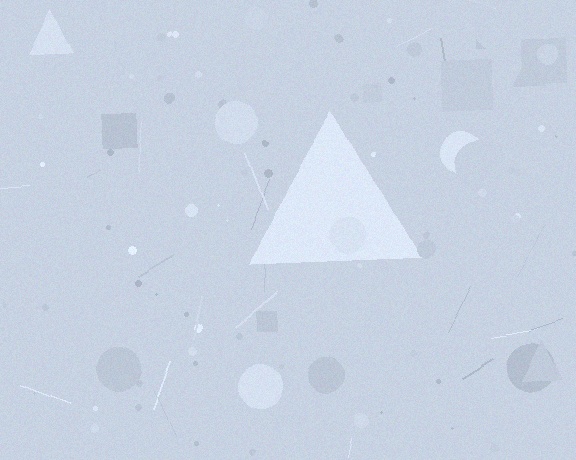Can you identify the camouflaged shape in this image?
The camouflaged shape is a triangle.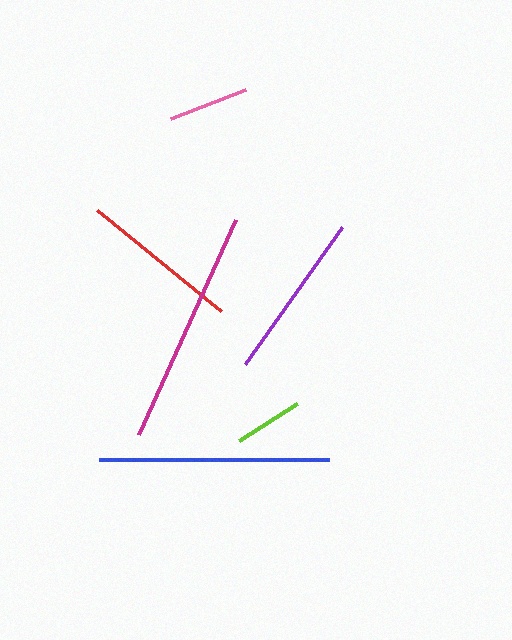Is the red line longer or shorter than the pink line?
The red line is longer than the pink line.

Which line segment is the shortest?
The lime line is the shortest at approximately 69 pixels.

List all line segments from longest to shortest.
From longest to shortest: magenta, blue, purple, red, pink, lime.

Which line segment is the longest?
The magenta line is the longest at approximately 235 pixels.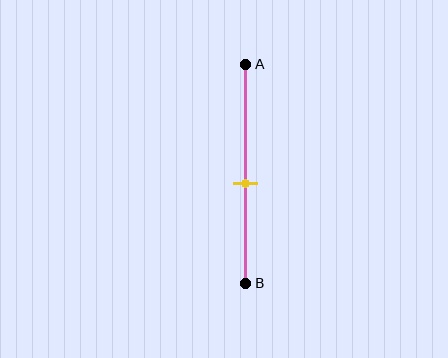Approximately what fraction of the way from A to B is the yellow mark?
The yellow mark is approximately 55% of the way from A to B.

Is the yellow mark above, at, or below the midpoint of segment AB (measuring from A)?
The yellow mark is below the midpoint of segment AB.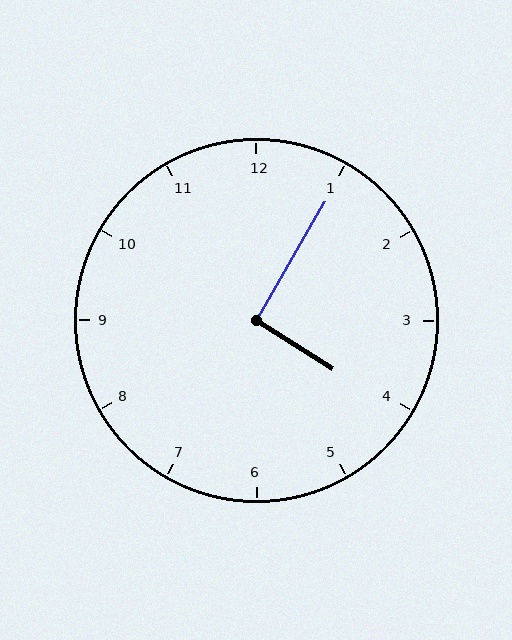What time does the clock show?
4:05.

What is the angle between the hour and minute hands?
Approximately 92 degrees.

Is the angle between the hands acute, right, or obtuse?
It is right.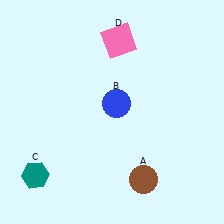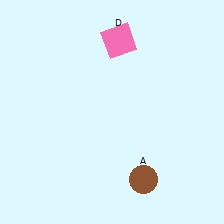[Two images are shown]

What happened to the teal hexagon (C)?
The teal hexagon (C) was removed in Image 2. It was in the bottom-left area of Image 1.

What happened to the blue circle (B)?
The blue circle (B) was removed in Image 2. It was in the top-right area of Image 1.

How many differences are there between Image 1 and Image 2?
There are 2 differences between the two images.